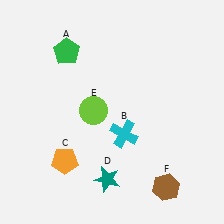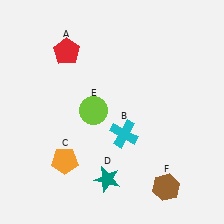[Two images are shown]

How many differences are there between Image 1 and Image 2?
There is 1 difference between the two images.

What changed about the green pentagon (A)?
In Image 1, A is green. In Image 2, it changed to red.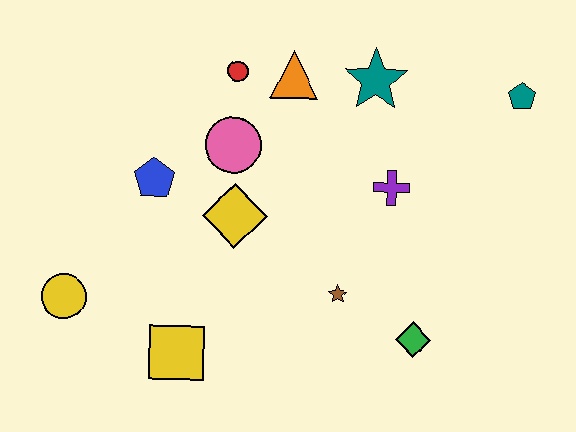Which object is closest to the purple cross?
The teal star is closest to the purple cross.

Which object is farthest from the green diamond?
The yellow circle is farthest from the green diamond.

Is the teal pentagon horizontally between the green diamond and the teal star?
No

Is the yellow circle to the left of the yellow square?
Yes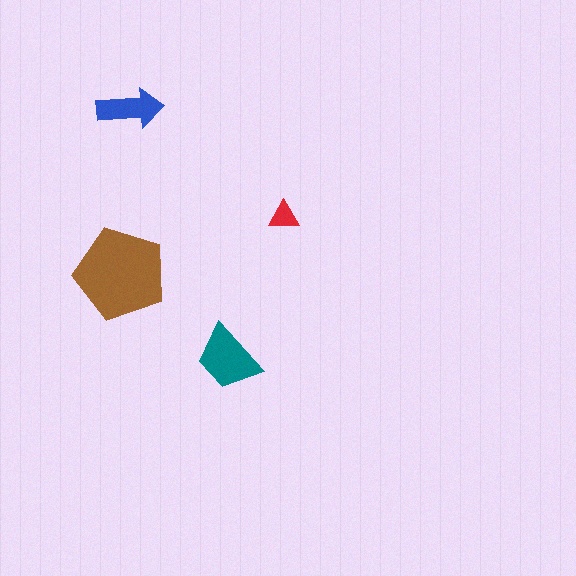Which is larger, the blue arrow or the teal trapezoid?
The teal trapezoid.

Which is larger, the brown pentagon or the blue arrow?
The brown pentagon.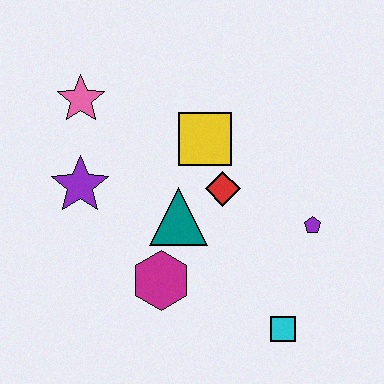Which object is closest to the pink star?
The purple star is closest to the pink star.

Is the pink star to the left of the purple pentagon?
Yes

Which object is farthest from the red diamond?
The pink star is farthest from the red diamond.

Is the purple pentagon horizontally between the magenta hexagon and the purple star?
No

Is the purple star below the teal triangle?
No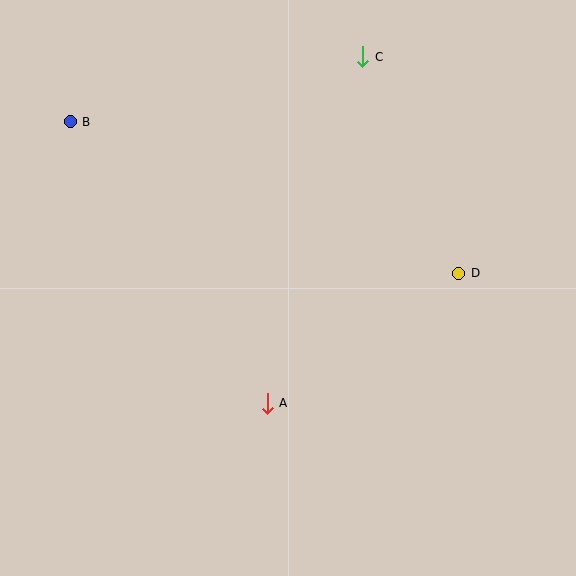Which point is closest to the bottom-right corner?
Point D is closest to the bottom-right corner.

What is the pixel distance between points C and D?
The distance between C and D is 237 pixels.